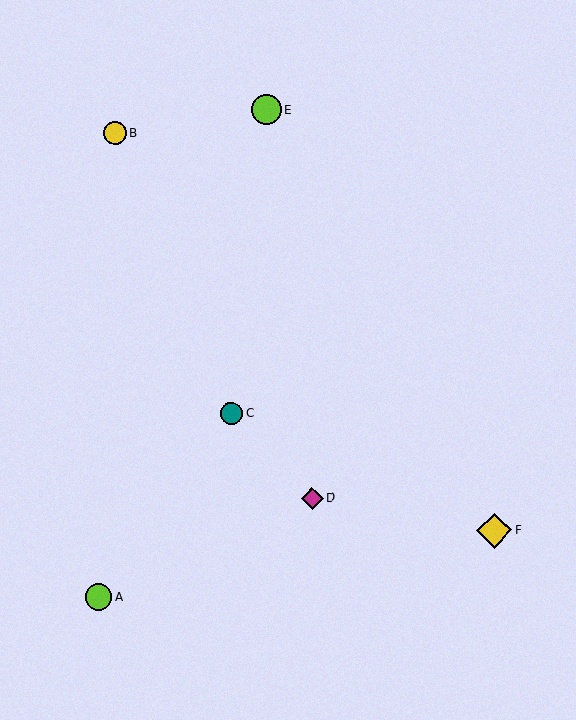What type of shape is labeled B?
Shape B is a yellow circle.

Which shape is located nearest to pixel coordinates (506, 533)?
The yellow diamond (labeled F) at (494, 530) is nearest to that location.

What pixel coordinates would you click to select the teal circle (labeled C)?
Click at (231, 413) to select the teal circle C.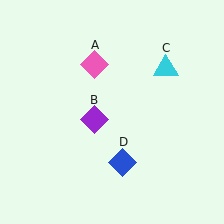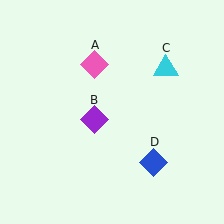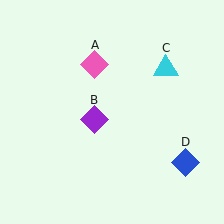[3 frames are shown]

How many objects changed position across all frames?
1 object changed position: blue diamond (object D).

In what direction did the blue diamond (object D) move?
The blue diamond (object D) moved right.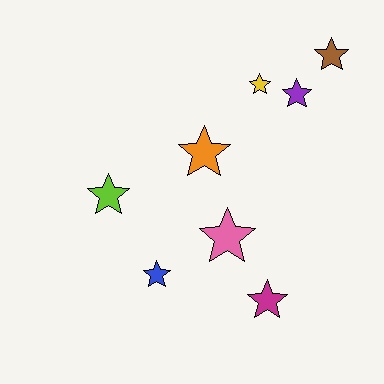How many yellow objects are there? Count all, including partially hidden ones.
There is 1 yellow object.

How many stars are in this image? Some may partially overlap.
There are 8 stars.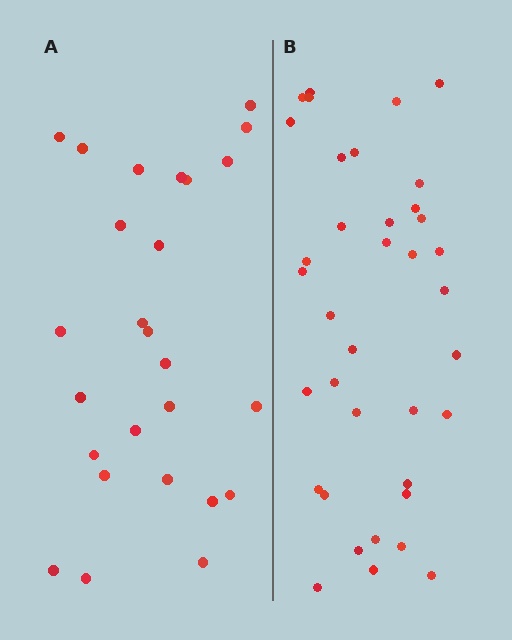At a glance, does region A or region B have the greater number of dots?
Region B (the right region) has more dots.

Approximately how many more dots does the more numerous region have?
Region B has roughly 12 or so more dots than region A.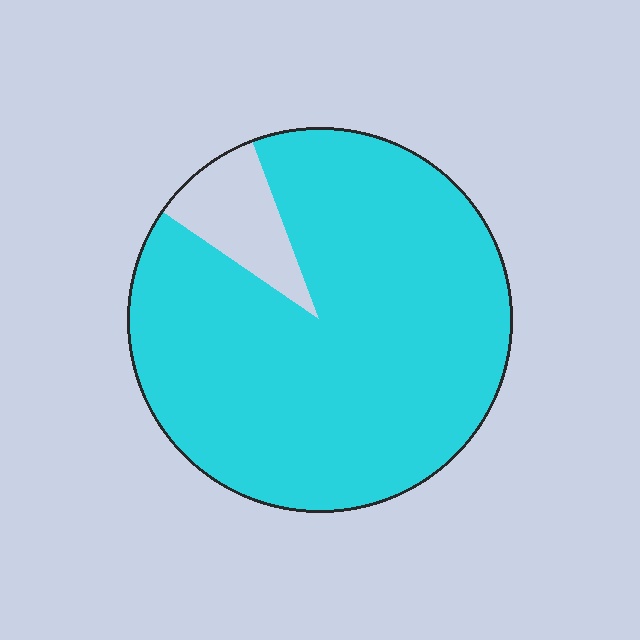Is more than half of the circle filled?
Yes.